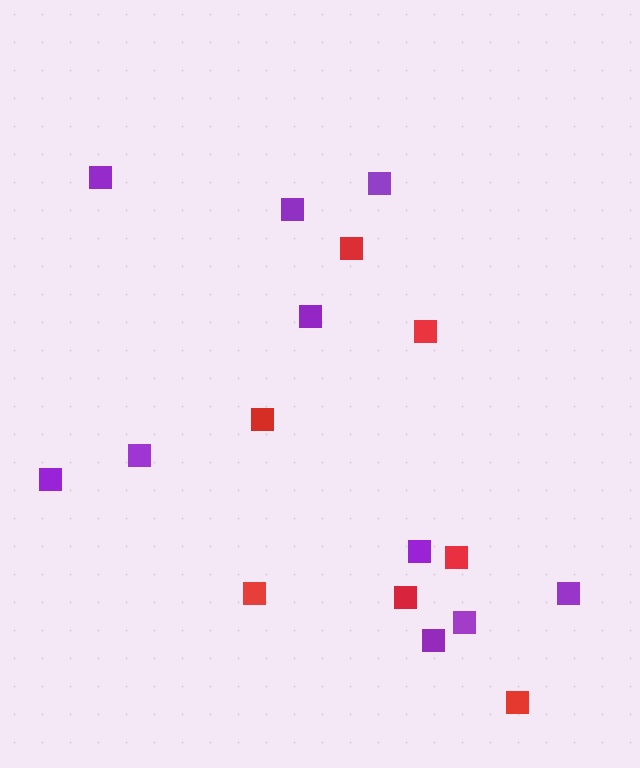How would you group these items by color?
There are 2 groups: one group of purple squares (10) and one group of red squares (7).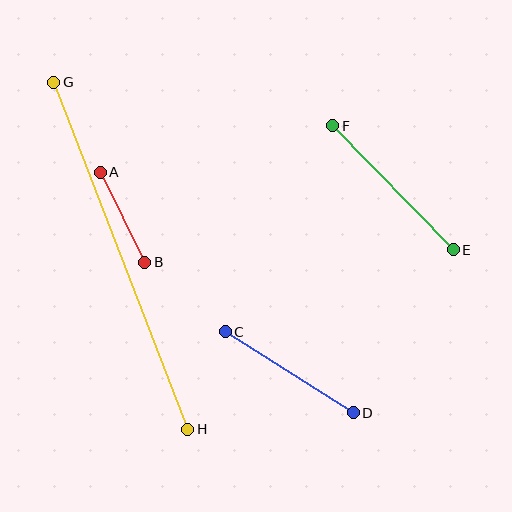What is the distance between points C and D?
The distance is approximately 152 pixels.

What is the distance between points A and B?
The distance is approximately 100 pixels.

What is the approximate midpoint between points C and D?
The midpoint is at approximately (289, 372) pixels.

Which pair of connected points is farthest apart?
Points G and H are farthest apart.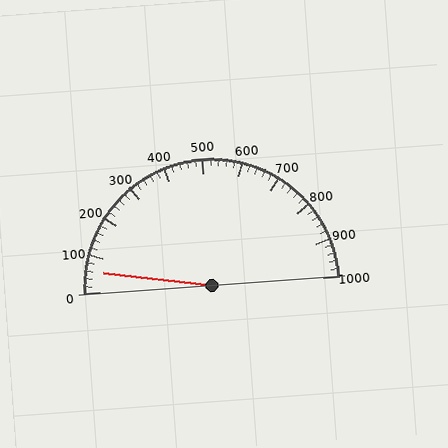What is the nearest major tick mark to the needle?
The nearest major tick mark is 100.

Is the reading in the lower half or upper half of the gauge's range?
The reading is in the lower half of the range (0 to 1000).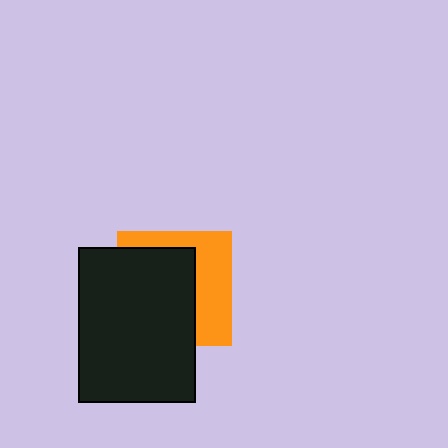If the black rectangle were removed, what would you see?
You would see the complete orange square.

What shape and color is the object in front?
The object in front is a black rectangle.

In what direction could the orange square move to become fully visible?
The orange square could move right. That would shift it out from behind the black rectangle entirely.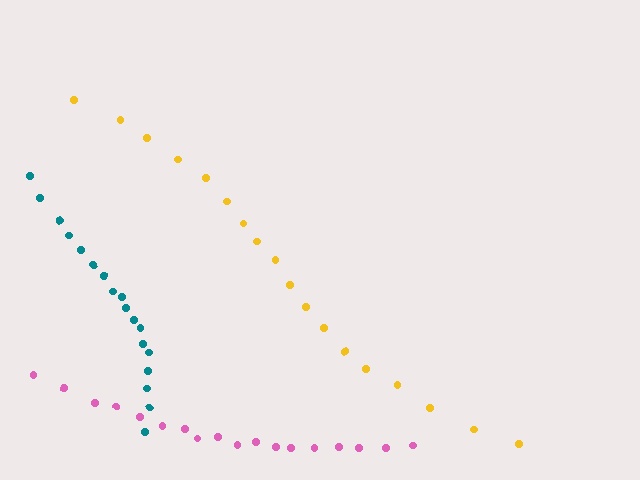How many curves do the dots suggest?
There are 3 distinct paths.